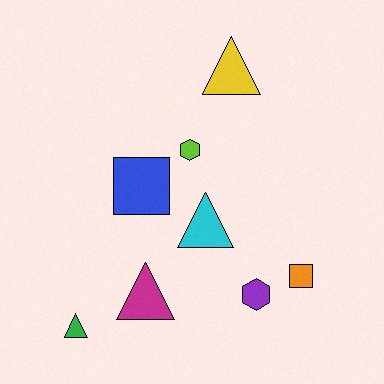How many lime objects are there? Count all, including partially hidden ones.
There is 1 lime object.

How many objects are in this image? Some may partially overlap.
There are 8 objects.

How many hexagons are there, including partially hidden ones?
There are 2 hexagons.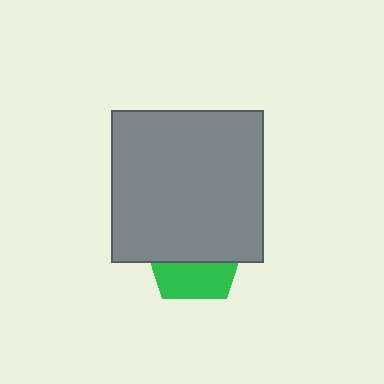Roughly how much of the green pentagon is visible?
A small part of it is visible (roughly 38%).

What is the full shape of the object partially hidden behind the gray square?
The partially hidden object is a green pentagon.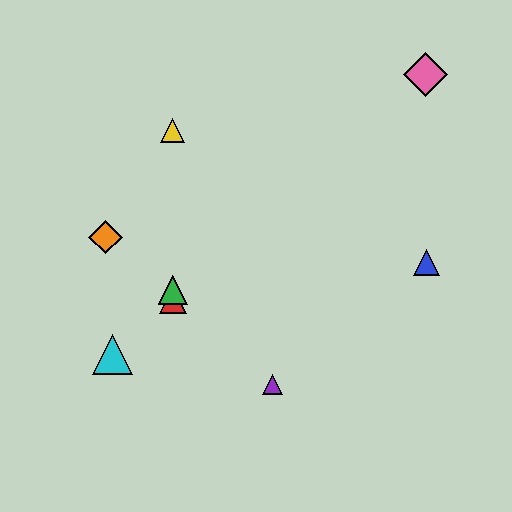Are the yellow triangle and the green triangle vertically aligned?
Yes, both are at x≈173.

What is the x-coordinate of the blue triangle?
The blue triangle is at x≈427.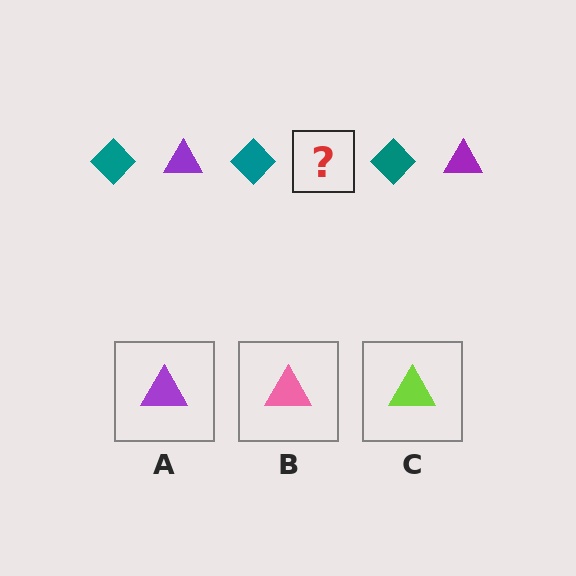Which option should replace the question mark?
Option A.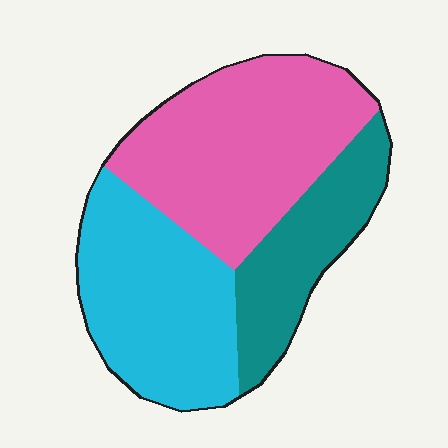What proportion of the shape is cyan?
Cyan covers 35% of the shape.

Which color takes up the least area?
Teal, at roughly 20%.